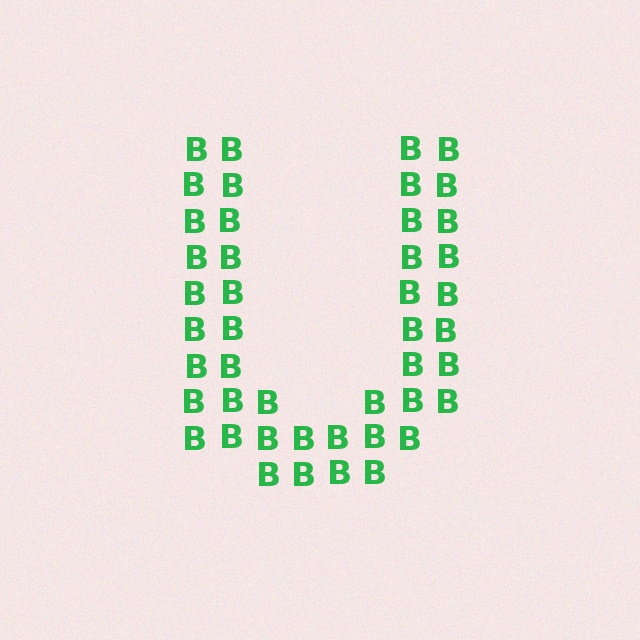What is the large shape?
The large shape is the letter U.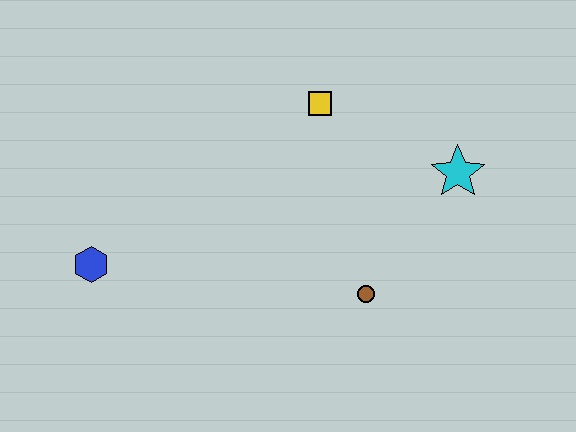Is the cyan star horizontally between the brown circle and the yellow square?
No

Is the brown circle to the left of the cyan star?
Yes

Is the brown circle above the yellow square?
No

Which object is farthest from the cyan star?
The blue hexagon is farthest from the cyan star.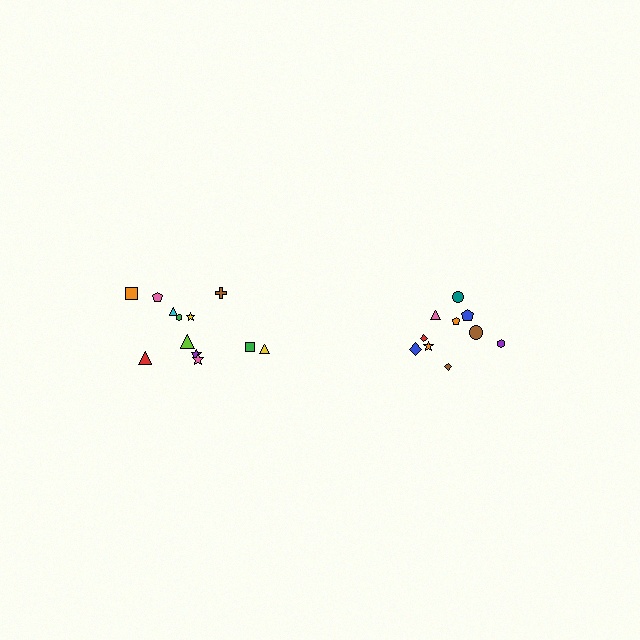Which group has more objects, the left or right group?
The left group.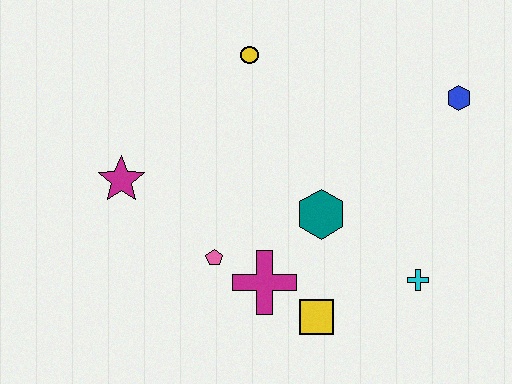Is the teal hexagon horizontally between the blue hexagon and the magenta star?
Yes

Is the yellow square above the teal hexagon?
No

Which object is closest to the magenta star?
The pink pentagon is closest to the magenta star.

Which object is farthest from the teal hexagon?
The magenta star is farthest from the teal hexagon.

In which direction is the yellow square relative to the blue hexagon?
The yellow square is below the blue hexagon.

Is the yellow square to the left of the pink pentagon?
No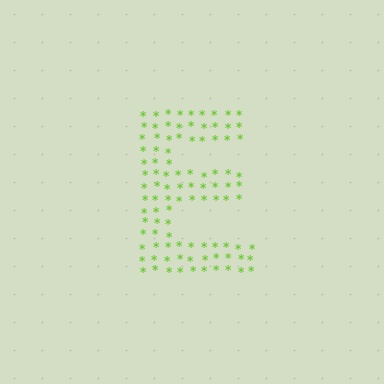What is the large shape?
The large shape is the letter E.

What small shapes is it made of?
It is made of small asterisks.